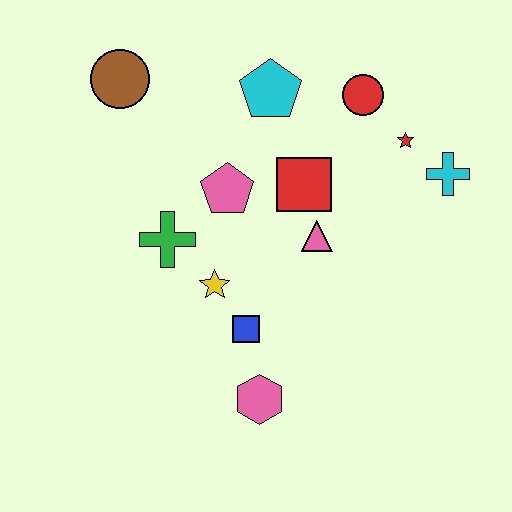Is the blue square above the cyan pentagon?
No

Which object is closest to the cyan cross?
The red star is closest to the cyan cross.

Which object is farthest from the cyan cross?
The brown circle is farthest from the cyan cross.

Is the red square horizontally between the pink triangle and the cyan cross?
No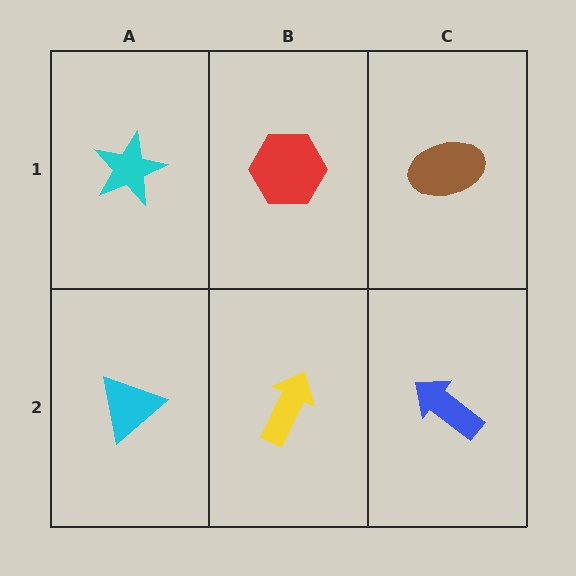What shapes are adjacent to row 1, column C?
A blue arrow (row 2, column C), a red hexagon (row 1, column B).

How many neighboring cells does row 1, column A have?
2.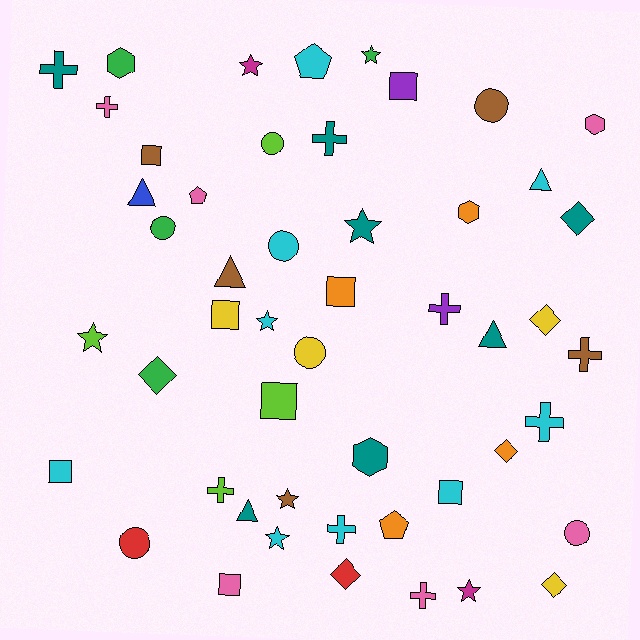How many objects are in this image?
There are 50 objects.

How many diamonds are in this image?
There are 6 diamonds.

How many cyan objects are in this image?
There are 9 cyan objects.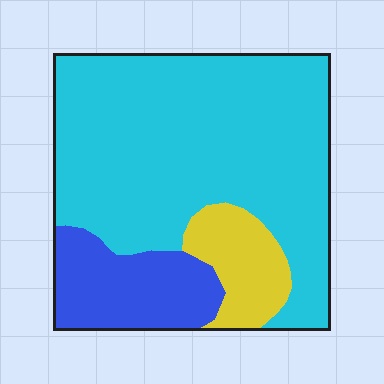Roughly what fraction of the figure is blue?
Blue covers around 20% of the figure.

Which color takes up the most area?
Cyan, at roughly 70%.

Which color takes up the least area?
Yellow, at roughly 10%.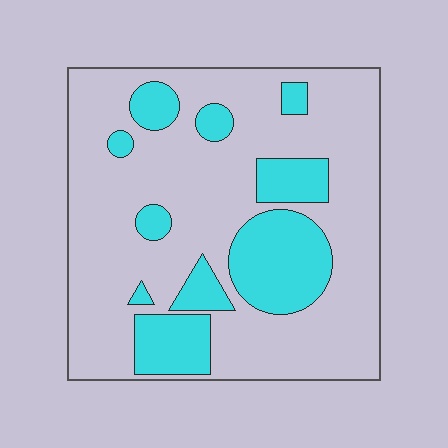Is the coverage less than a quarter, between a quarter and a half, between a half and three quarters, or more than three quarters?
Between a quarter and a half.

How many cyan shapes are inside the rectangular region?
10.